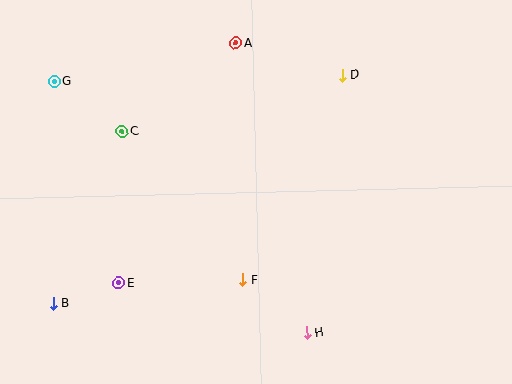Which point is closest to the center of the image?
Point F at (243, 280) is closest to the center.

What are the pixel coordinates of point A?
Point A is at (236, 43).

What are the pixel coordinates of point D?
Point D is at (343, 75).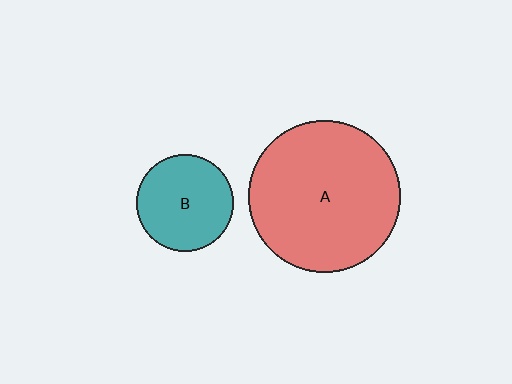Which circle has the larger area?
Circle A (red).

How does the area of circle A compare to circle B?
Approximately 2.5 times.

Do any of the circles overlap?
No, none of the circles overlap.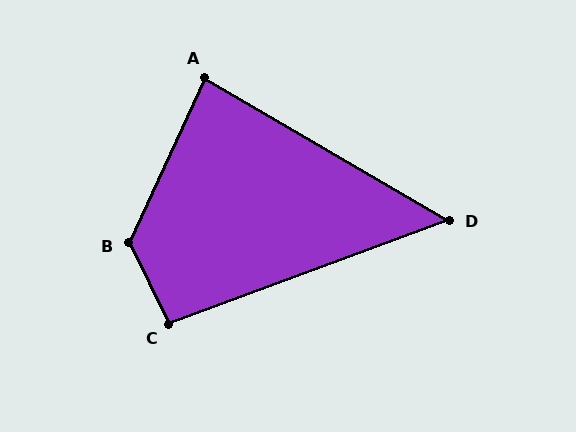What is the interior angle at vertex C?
Approximately 96 degrees (obtuse).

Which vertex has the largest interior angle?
B, at approximately 130 degrees.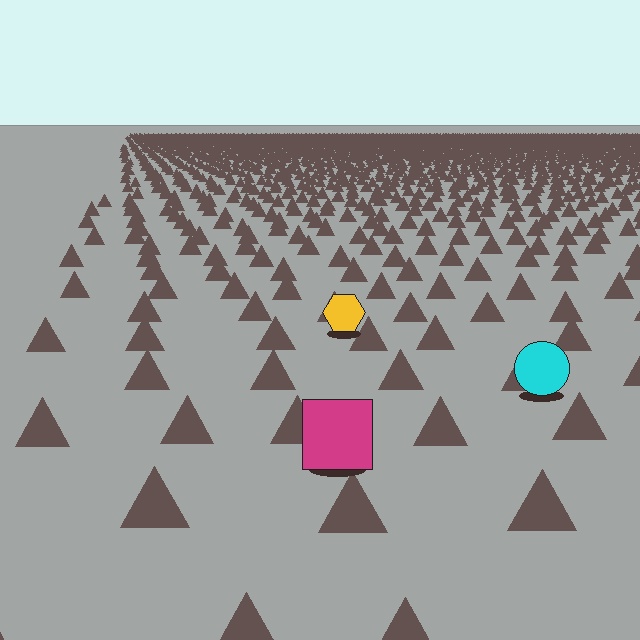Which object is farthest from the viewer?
The yellow hexagon is farthest from the viewer. It appears smaller and the ground texture around it is denser.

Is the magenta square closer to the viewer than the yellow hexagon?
Yes. The magenta square is closer — you can tell from the texture gradient: the ground texture is coarser near it.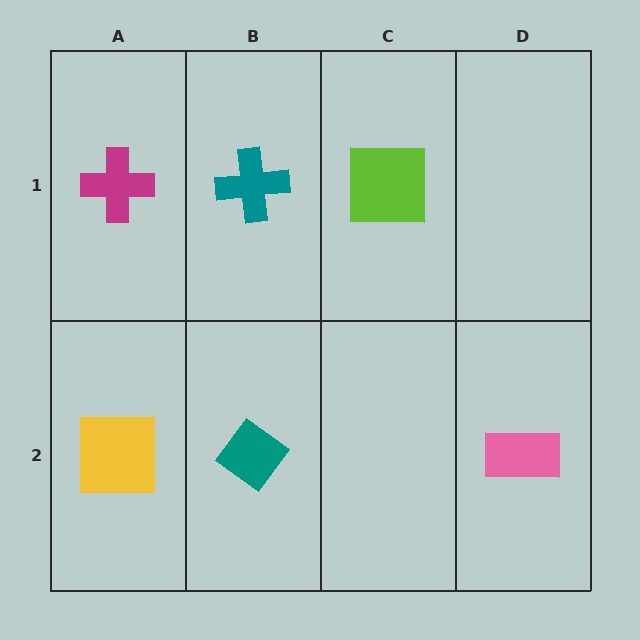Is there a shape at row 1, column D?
No, that cell is empty.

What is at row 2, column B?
A teal diamond.